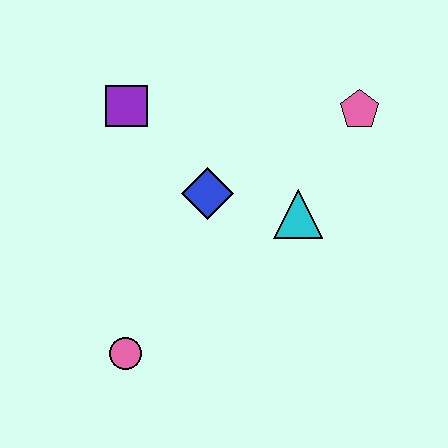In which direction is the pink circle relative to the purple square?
The pink circle is below the purple square.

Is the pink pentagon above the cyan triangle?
Yes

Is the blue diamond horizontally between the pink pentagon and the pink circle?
Yes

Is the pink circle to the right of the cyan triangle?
No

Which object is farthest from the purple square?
The pink circle is farthest from the purple square.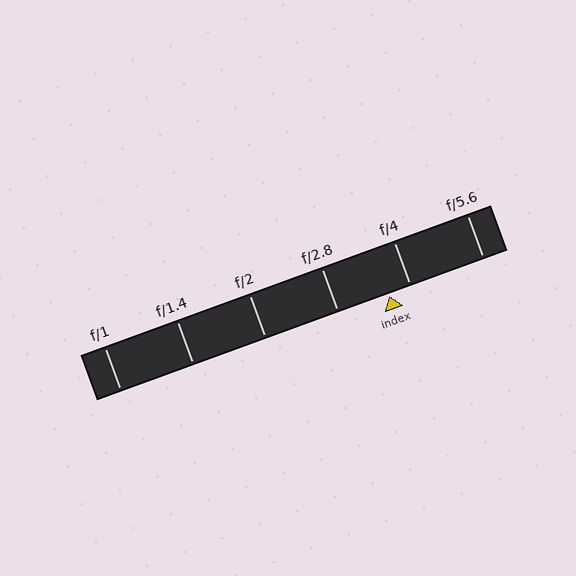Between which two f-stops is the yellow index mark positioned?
The index mark is between f/2.8 and f/4.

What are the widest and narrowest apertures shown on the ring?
The widest aperture shown is f/1 and the narrowest is f/5.6.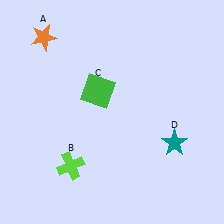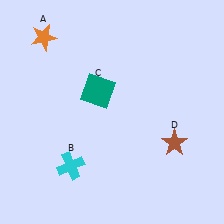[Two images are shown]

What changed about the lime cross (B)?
In Image 1, B is lime. In Image 2, it changed to cyan.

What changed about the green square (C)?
In Image 1, C is green. In Image 2, it changed to teal.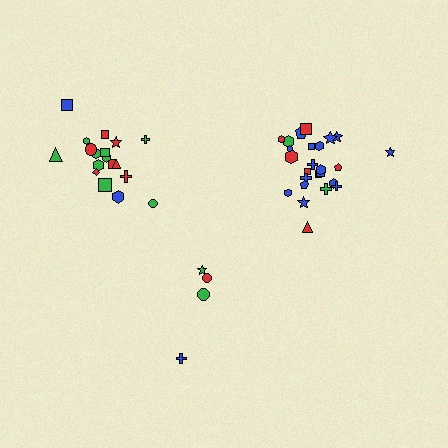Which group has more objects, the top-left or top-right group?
The top-right group.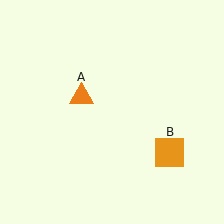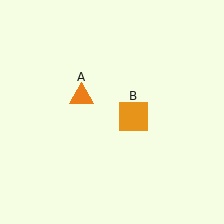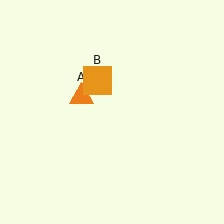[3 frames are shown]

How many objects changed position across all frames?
1 object changed position: orange square (object B).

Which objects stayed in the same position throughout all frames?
Orange triangle (object A) remained stationary.